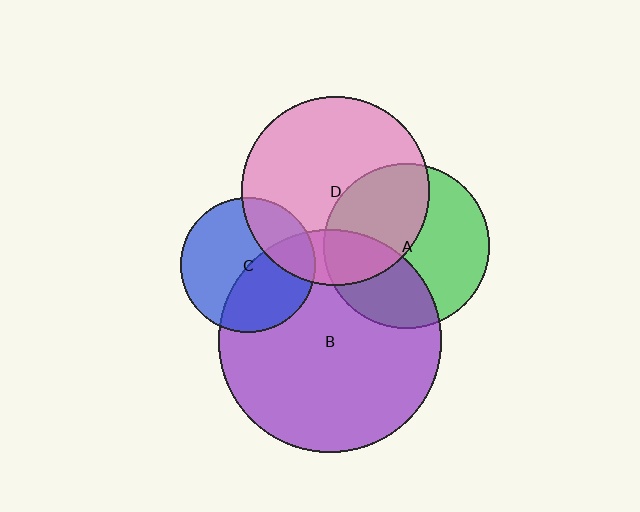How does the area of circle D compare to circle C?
Approximately 1.9 times.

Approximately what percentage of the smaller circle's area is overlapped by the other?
Approximately 35%.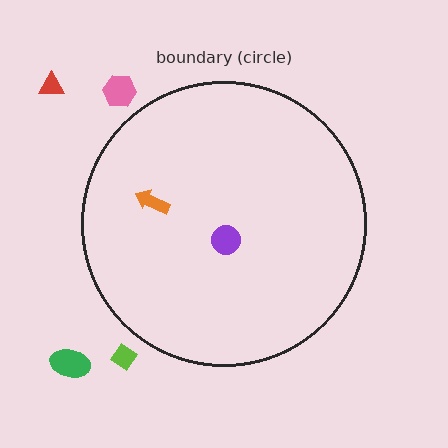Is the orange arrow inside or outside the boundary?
Inside.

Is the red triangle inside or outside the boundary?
Outside.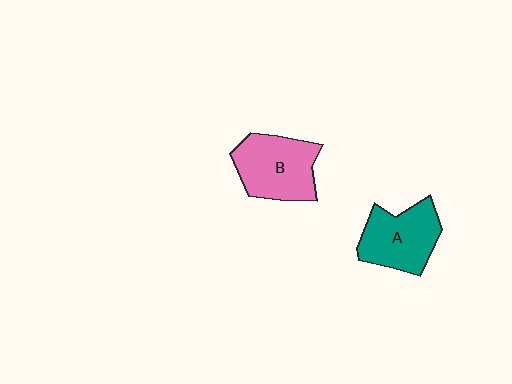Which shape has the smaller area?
Shape A (teal).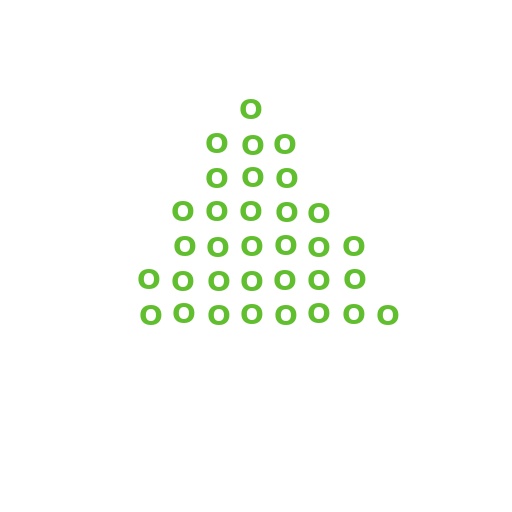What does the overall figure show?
The overall figure shows a triangle.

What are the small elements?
The small elements are letter O's.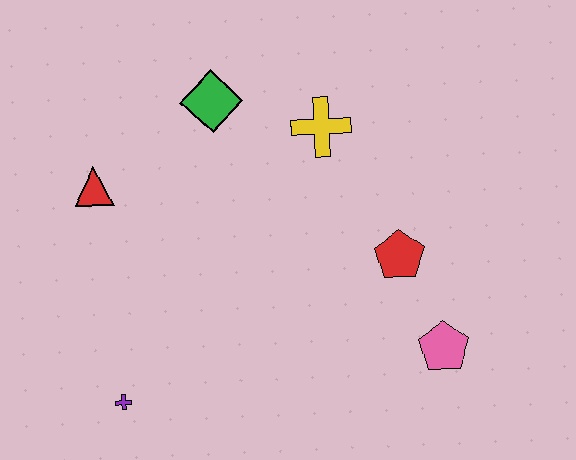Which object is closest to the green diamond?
The yellow cross is closest to the green diamond.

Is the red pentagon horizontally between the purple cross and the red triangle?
No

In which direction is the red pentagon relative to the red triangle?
The red pentagon is to the right of the red triangle.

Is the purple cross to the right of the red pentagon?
No